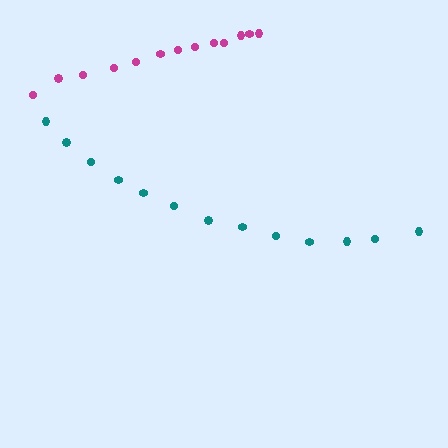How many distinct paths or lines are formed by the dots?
There are 2 distinct paths.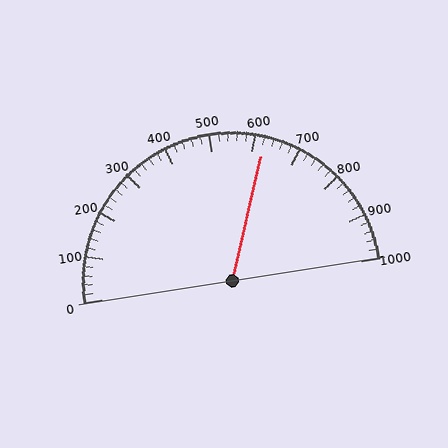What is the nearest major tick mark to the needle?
The nearest major tick mark is 600.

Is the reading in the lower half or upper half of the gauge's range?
The reading is in the upper half of the range (0 to 1000).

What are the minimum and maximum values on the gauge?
The gauge ranges from 0 to 1000.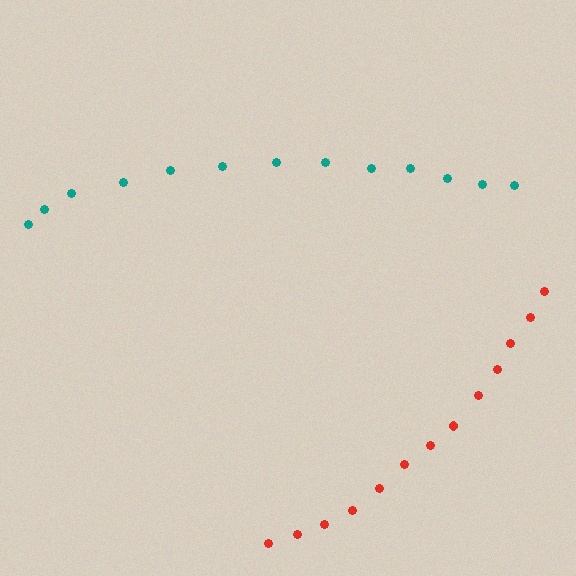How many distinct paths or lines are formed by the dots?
There are 2 distinct paths.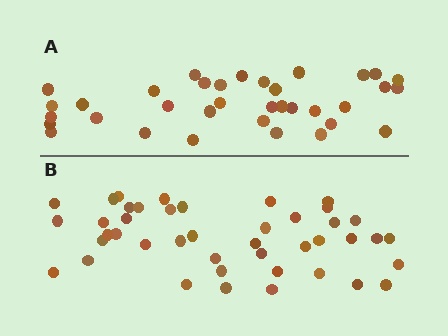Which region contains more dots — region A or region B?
Region B (the bottom region) has more dots.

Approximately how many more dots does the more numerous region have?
Region B has roughly 8 or so more dots than region A.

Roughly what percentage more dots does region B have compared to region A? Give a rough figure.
About 25% more.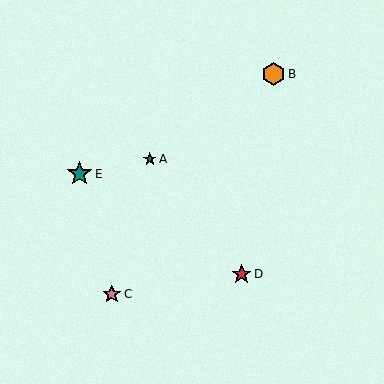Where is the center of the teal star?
The center of the teal star is at (80, 174).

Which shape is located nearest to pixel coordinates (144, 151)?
The teal star (labeled A) at (150, 159) is nearest to that location.